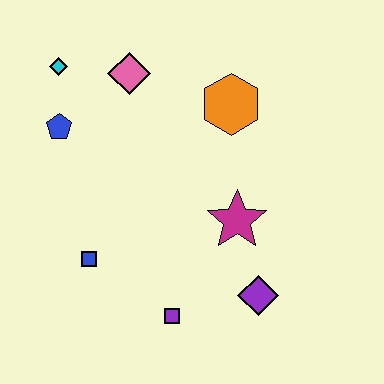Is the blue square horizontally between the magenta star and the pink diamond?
No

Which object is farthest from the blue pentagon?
The purple diamond is farthest from the blue pentagon.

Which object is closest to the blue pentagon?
The cyan diamond is closest to the blue pentagon.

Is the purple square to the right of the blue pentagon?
Yes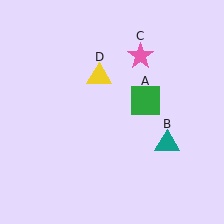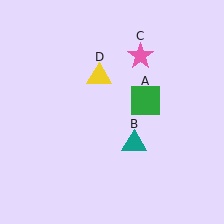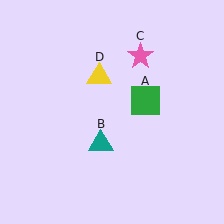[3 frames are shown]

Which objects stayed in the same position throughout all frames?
Green square (object A) and pink star (object C) and yellow triangle (object D) remained stationary.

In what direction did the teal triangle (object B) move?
The teal triangle (object B) moved left.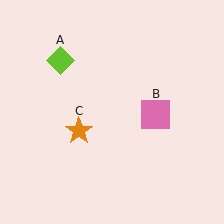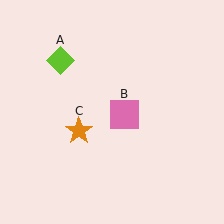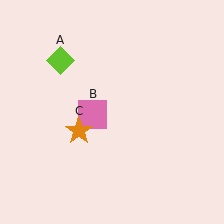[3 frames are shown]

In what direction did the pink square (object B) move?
The pink square (object B) moved left.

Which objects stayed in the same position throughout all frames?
Lime diamond (object A) and orange star (object C) remained stationary.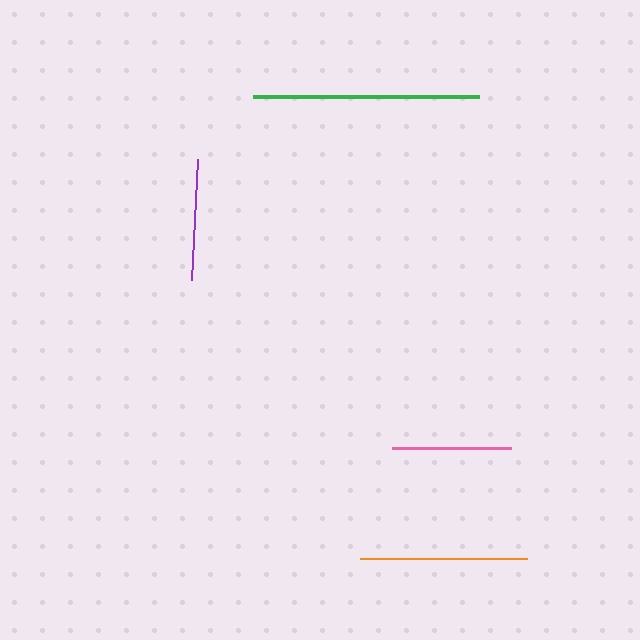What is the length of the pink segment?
The pink segment is approximately 119 pixels long.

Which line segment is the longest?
The green line is the longest at approximately 226 pixels.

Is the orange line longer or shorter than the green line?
The green line is longer than the orange line.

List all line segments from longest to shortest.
From longest to shortest: green, orange, purple, pink.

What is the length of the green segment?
The green segment is approximately 226 pixels long.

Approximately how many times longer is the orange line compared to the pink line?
The orange line is approximately 1.4 times the length of the pink line.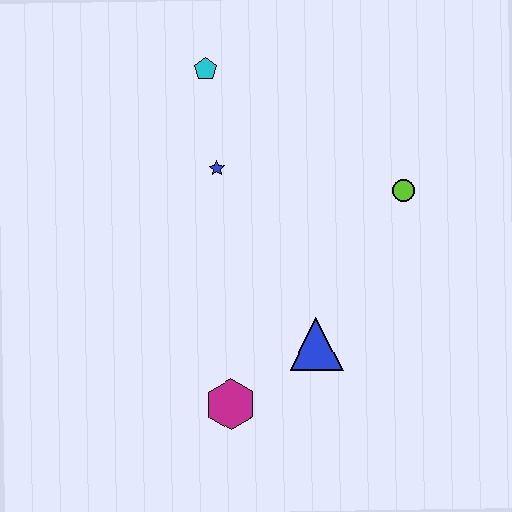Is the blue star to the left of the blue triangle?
Yes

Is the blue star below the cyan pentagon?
Yes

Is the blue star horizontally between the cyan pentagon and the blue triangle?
Yes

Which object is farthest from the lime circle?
The magenta hexagon is farthest from the lime circle.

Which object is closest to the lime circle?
The blue triangle is closest to the lime circle.